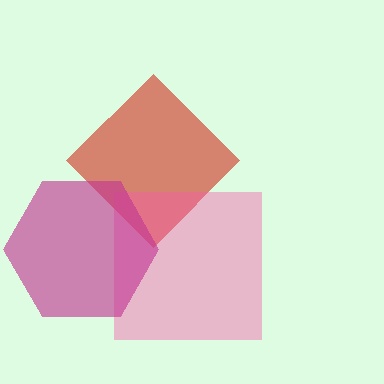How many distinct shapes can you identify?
There are 3 distinct shapes: a red diamond, a pink square, a magenta hexagon.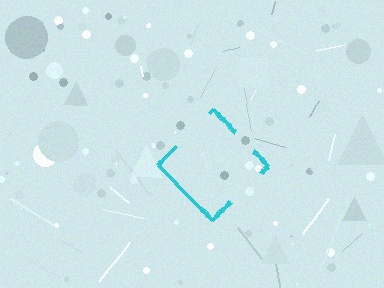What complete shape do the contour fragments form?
The contour fragments form a diamond.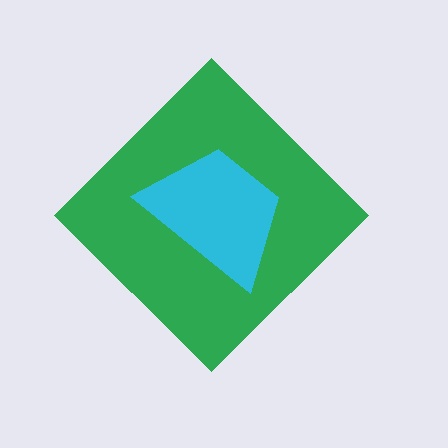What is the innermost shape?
The cyan trapezoid.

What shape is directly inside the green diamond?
The cyan trapezoid.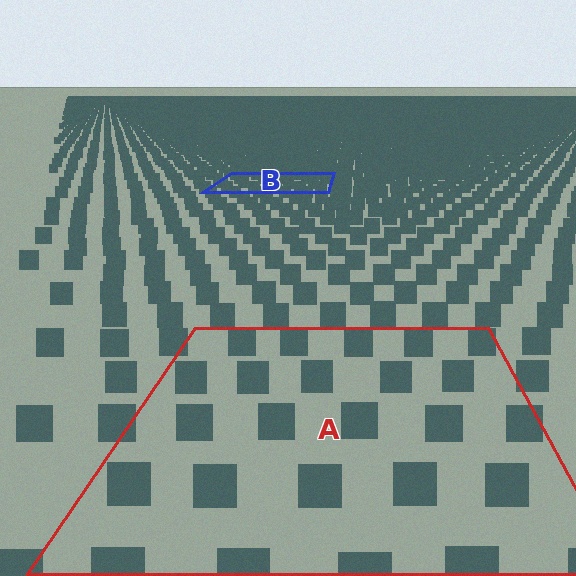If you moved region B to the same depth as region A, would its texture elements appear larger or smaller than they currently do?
They would appear larger. At a closer depth, the same texture elements are projected at a bigger on-screen size.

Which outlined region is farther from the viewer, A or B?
Region B is farther from the viewer — the texture elements inside it appear smaller and more densely packed.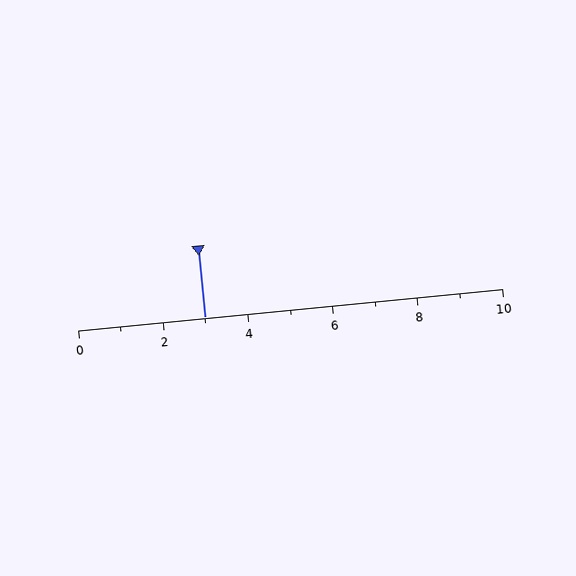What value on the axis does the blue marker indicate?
The marker indicates approximately 3.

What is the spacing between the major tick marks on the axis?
The major ticks are spaced 2 apart.